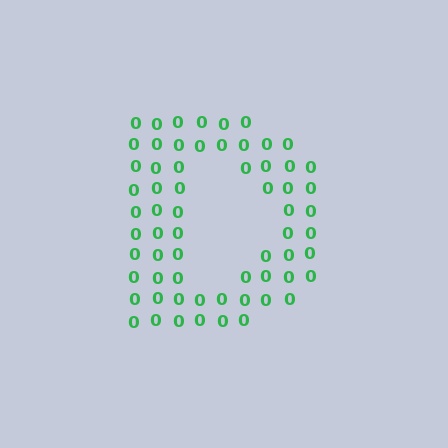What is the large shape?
The large shape is the letter D.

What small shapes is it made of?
It is made of small digit 0's.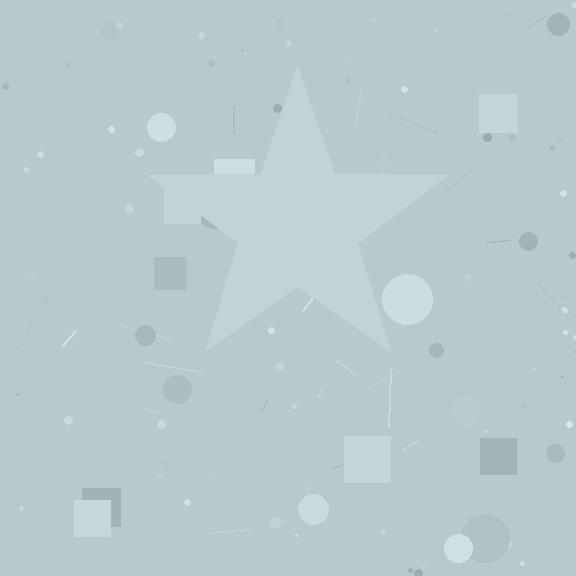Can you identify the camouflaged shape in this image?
The camouflaged shape is a star.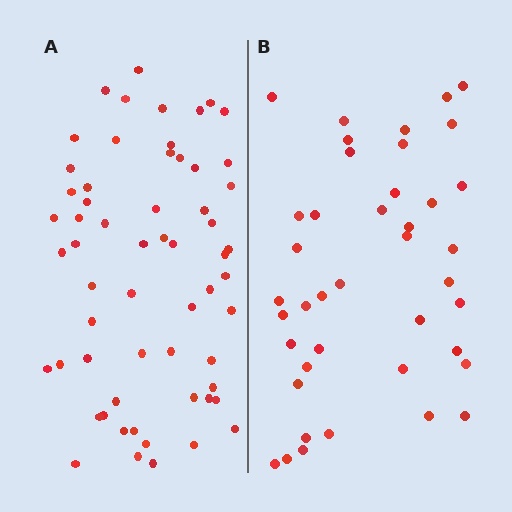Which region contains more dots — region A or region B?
Region A (the left region) has more dots.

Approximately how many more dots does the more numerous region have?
Region A has approximately 20 more dots than region B.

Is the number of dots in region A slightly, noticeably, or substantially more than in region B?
Region A has substantially more. The ratio is roughly 1.5 to 1.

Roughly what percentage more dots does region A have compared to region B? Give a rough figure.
About 45% more.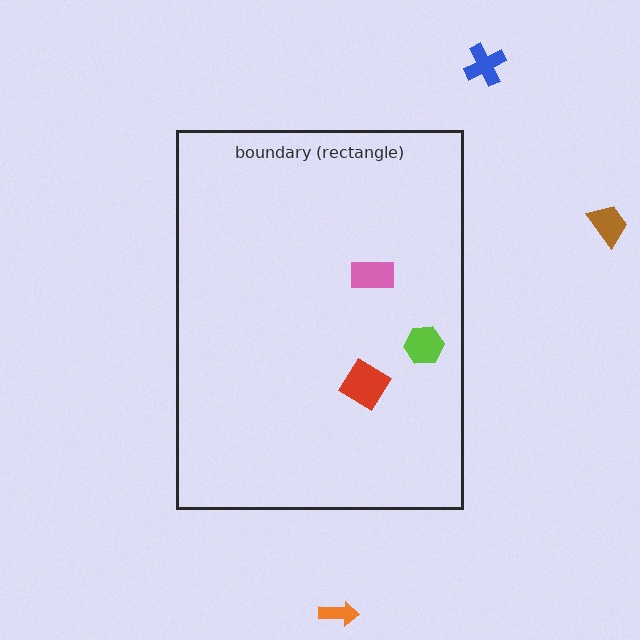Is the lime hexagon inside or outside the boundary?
Inside.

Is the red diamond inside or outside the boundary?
Inside.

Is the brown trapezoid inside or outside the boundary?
Outside.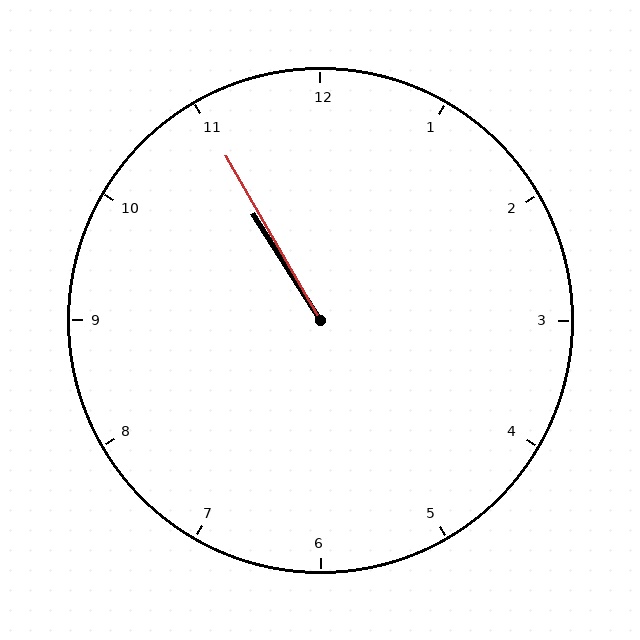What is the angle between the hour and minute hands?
Approximately 2 degrees.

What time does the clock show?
10:55.